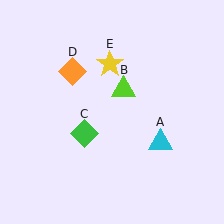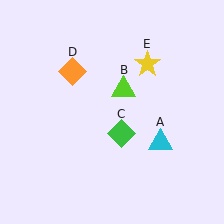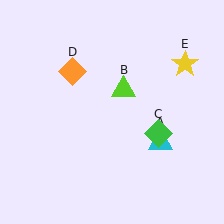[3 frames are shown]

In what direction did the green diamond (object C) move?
The green diamond (object C) moved right.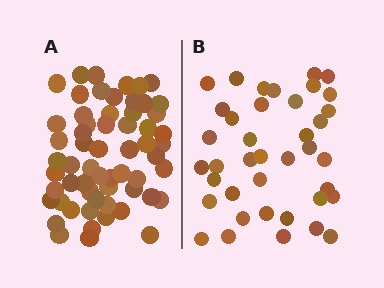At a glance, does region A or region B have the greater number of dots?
Region A (the left region) has more dots.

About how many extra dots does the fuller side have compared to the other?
Region A has approximately 20 more dots than region B.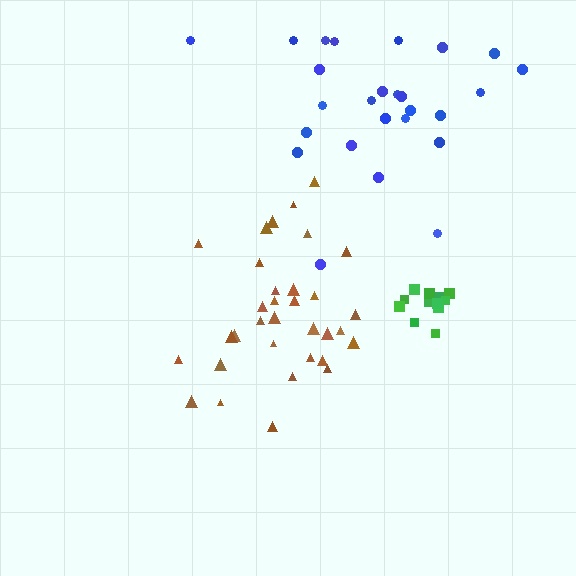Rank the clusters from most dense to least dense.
green, brown, blue.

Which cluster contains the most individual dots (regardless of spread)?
Brown (33).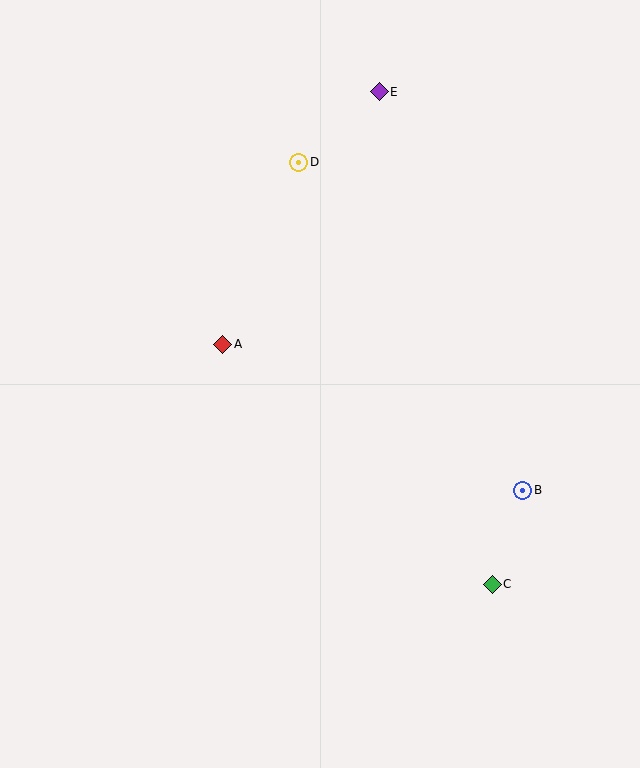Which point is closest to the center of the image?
Point A at (223, 344) is closest to the center.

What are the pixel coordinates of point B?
Point B is at (523, 490).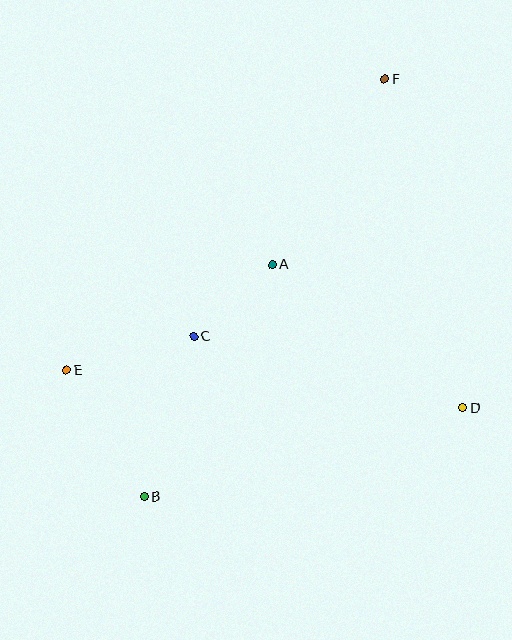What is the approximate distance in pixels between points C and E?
The distance between C and E is approximately 132 pixels.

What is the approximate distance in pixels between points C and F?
The distance between C and F is approximately 320 pixels.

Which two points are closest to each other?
Points A and C are closest to each other.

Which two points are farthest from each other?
Points B and F are farthest from each other.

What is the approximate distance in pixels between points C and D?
The distance between C and D is approximately 278 pixels.